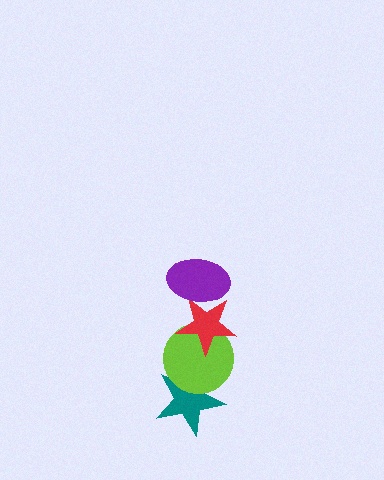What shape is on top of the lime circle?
The red star is on top of the lime circle.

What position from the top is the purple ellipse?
The purple ellipse is 1st from the top.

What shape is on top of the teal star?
The lime circle is on top of the teal star.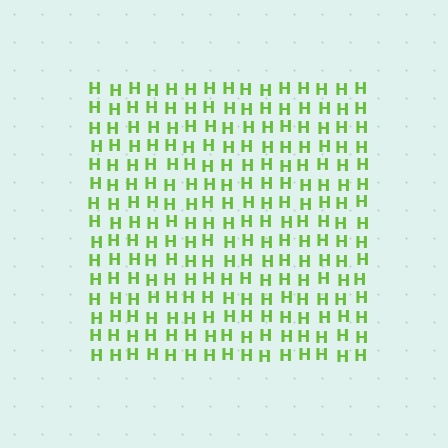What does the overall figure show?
The overall figure shows a square.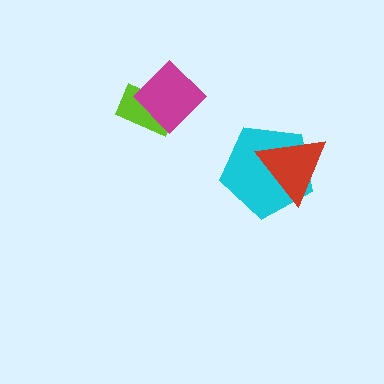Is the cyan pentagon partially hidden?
Yes, it is partially covered by another shape.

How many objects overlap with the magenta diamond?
1 object overlaps with the magenta diamond.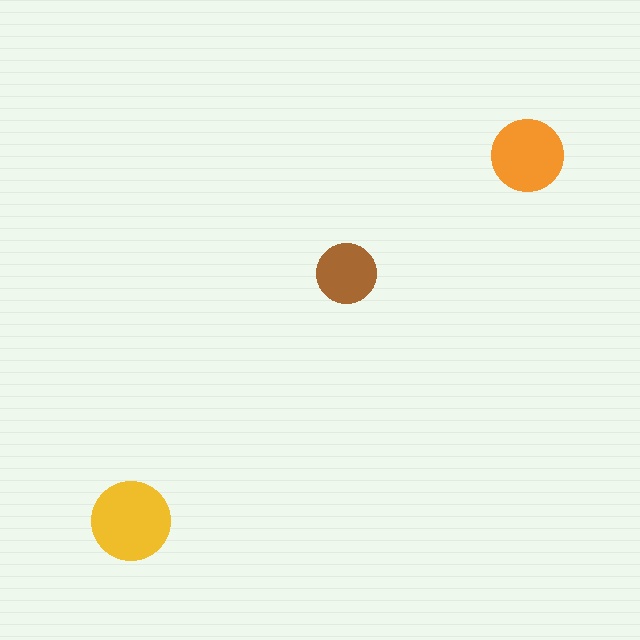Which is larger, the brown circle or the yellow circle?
The yellow one.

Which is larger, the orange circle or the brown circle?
The orange one.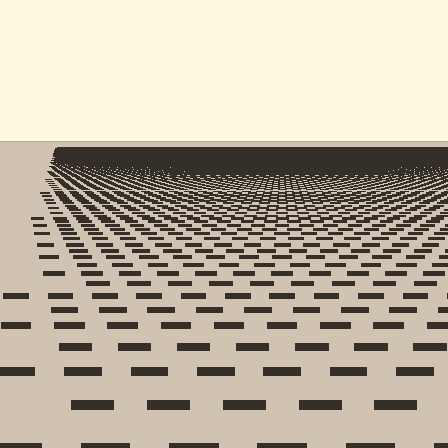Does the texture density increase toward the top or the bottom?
Density increases toward the top.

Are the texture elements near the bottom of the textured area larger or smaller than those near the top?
Larger. Near the bottom, elements are closer to the viewer and appear at a bigger on-screen size.